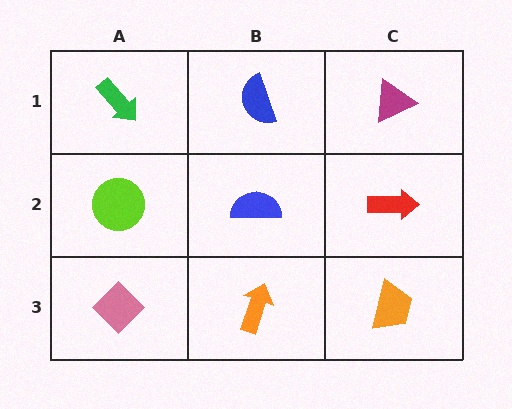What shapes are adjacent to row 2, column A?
A green arrow (row 1, column A), a pink diamond (row 3, column A), a blue semicircle (row 2, column B).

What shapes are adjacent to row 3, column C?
A red arrow (row 2, column C), an orange arrow (row 3, column B).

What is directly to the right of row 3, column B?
An orange trapezoid.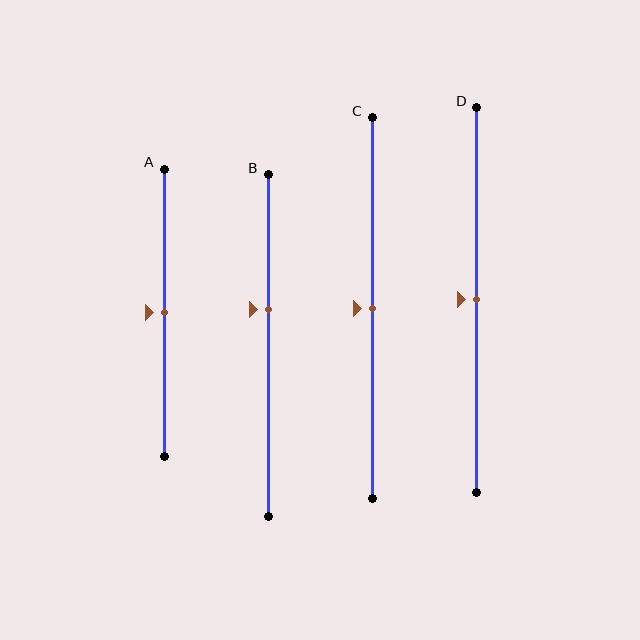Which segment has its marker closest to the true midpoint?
Segment A has its marker closest to the true midpoint.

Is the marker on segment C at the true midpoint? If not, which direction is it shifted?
Yes, the marker on segment C is at the true midpoint.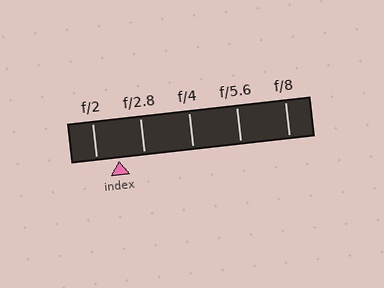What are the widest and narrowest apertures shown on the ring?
The widest aperture shown is f/2 and the narrowest is f/8.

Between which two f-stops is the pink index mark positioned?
The index mark is between f/2 and f/2.8.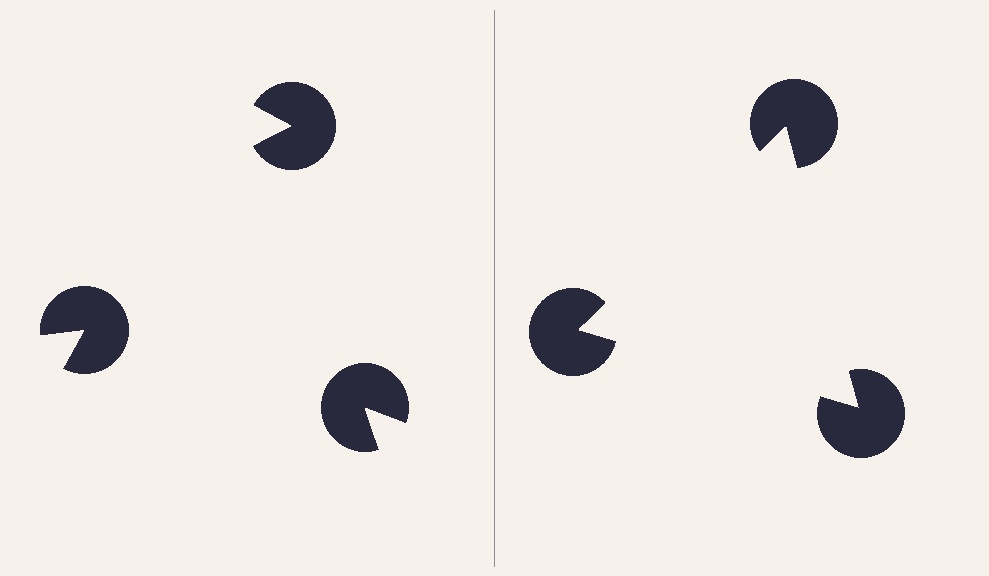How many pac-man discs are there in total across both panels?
6 — 3 on each side.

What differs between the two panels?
The pac-man discs are positioned identically on both sides; only the wedge orientations differ. On the right they align to a triangle; on the left they are misaligned.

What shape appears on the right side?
An illusory triangle.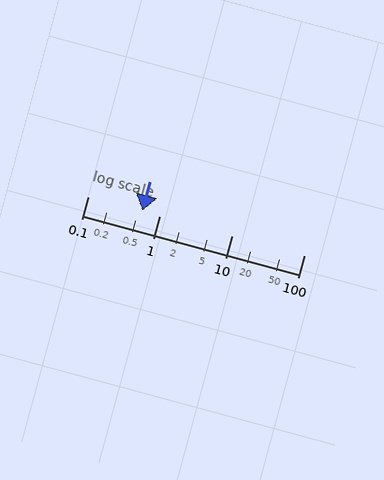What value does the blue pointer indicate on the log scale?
The pointer indicates approximately 0.57.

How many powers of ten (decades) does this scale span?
The scale spans 3 decades, from 0.1 to 100.